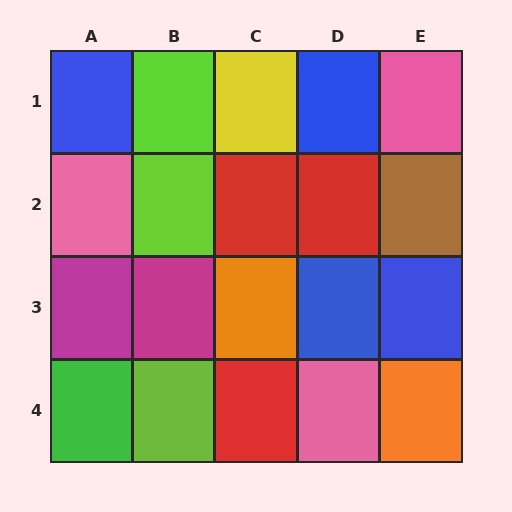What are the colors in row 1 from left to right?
Blue, lime, yellow, blue, pink.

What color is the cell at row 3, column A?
Magenta.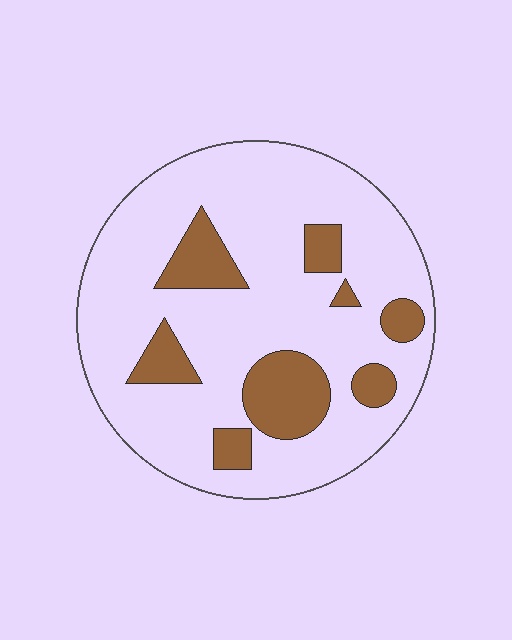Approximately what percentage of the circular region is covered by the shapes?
Approximately 20%.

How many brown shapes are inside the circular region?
8.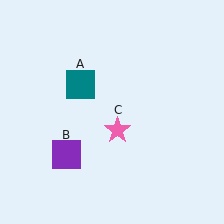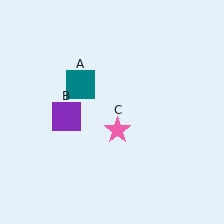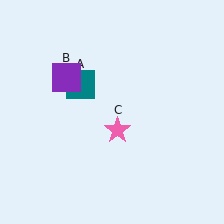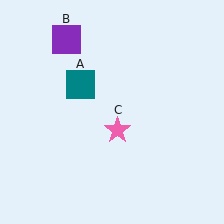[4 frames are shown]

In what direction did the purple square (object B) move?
The purple square (object B) moved up.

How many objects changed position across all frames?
1 object changed position: purple square (object B).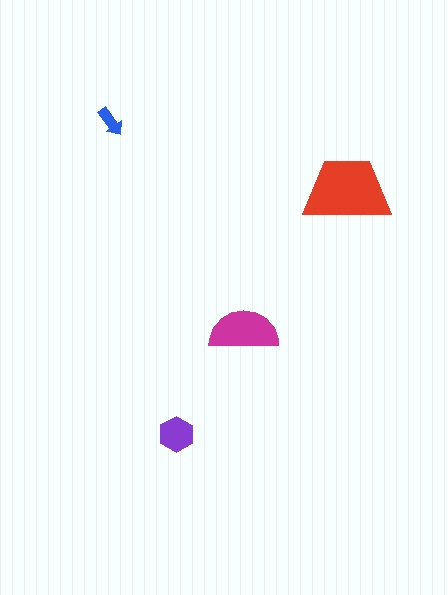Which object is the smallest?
The blue arrow.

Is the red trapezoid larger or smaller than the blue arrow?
Larger.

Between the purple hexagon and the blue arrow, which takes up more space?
The purple hexagon.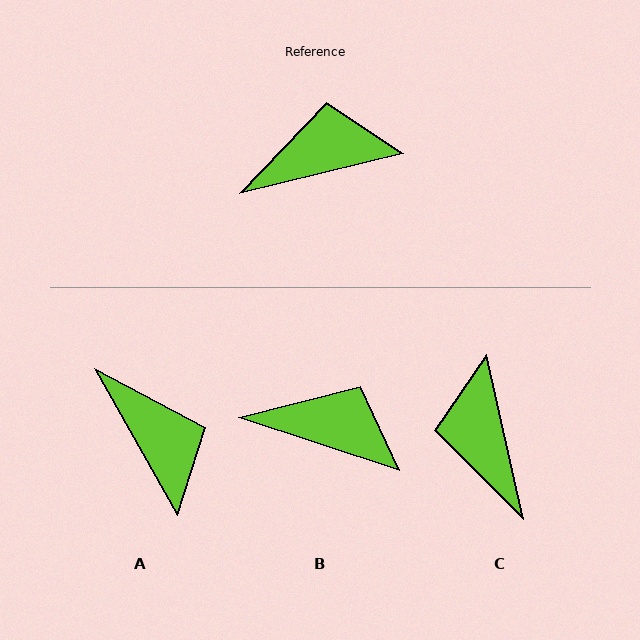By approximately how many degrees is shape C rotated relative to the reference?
Approximately 89 degrees counter-clockwise.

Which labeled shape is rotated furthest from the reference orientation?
C, about 89 degrees away.